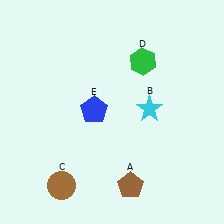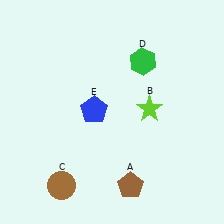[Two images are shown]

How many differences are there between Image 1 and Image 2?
There is 1 difference between the two images.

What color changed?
The star (B) changed from cyan in Image 1 to lime in Image 2.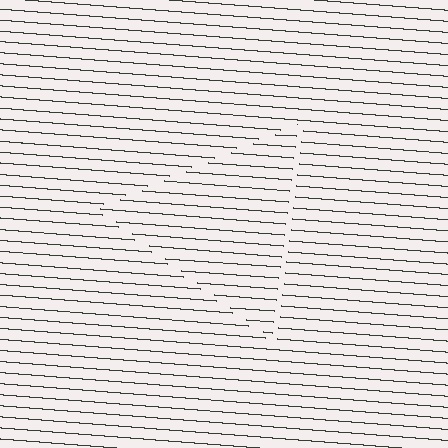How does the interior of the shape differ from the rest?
The interior of the shape contains the same grating, shifted by half a period — the contour is defined by the phase discontinuity where line-ends from the inner and outer gratings abut.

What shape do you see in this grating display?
An illusory triangle. The interior of the shape contains the same grating, shifted by half a period — the contour is defined by the phase discontinuity where line-ends from the inner and outer gratings abut.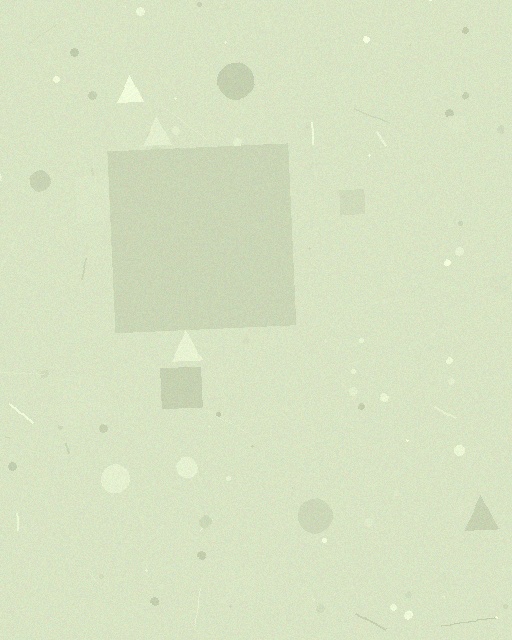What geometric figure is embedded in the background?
A square is embedded in the background.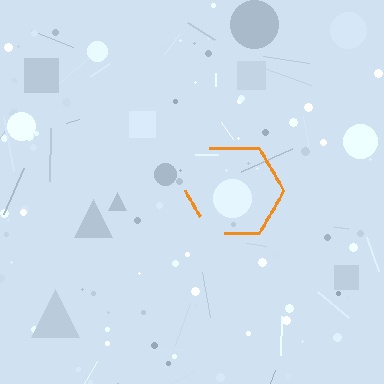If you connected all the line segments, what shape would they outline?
They would outline a hexagon.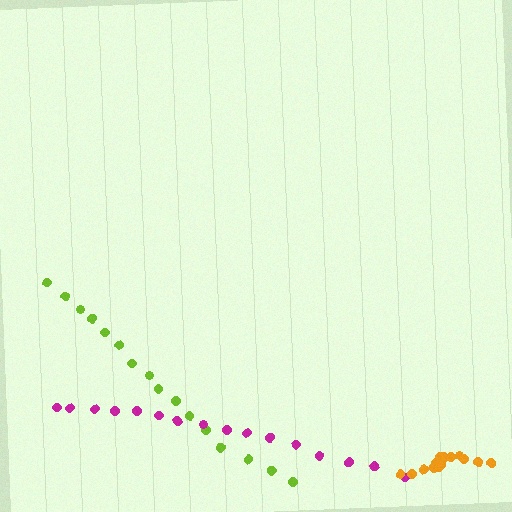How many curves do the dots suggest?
There are 3 distinct paths.